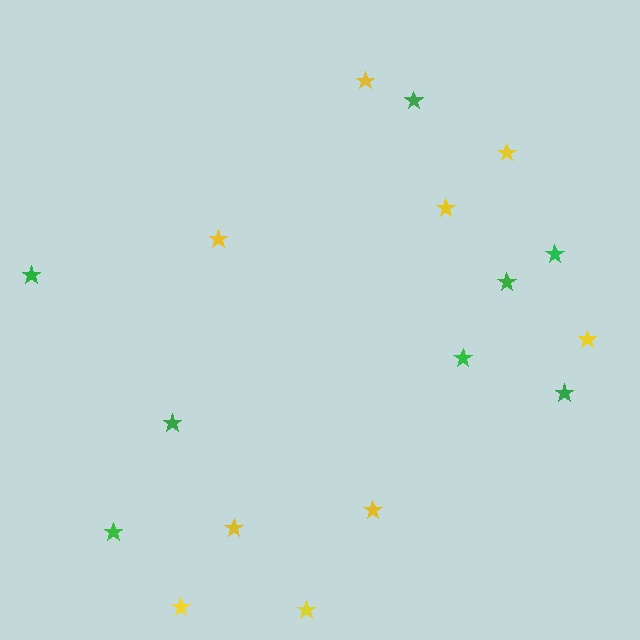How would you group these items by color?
There are 2 groups: one group of green stars (8) and one group of yellow stars (9).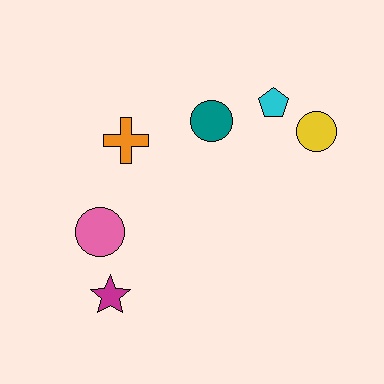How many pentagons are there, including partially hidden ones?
There is 1 pentagon.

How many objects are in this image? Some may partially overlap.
There are 6 objects.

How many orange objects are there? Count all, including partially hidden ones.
There is 1 orange object.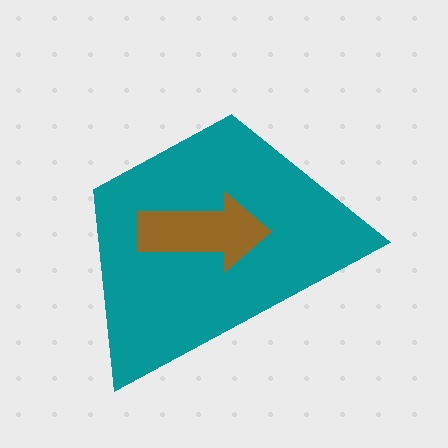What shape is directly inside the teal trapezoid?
The brown arrow.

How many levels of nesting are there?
2.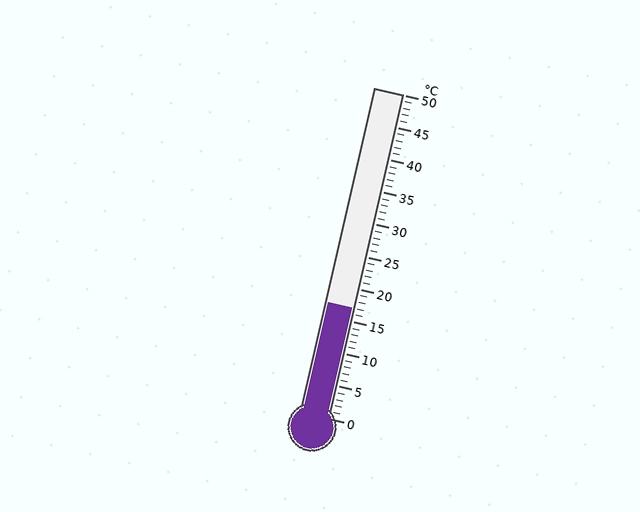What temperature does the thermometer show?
The thermometer shows approximately 17°C.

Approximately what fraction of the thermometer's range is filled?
The thermometer is filled to approximately 35% of its range.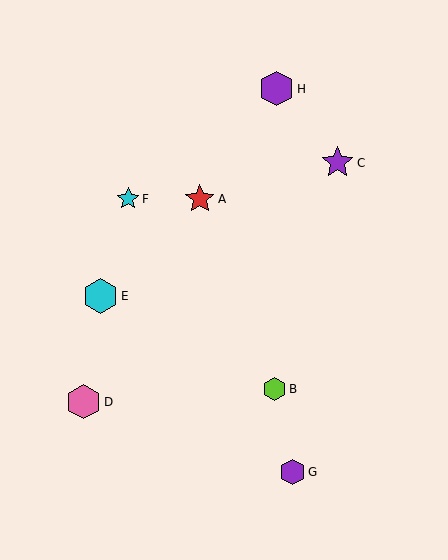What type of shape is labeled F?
Shape F is a cyan star.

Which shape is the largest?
The purple hexagon (labeled H) is the largest.